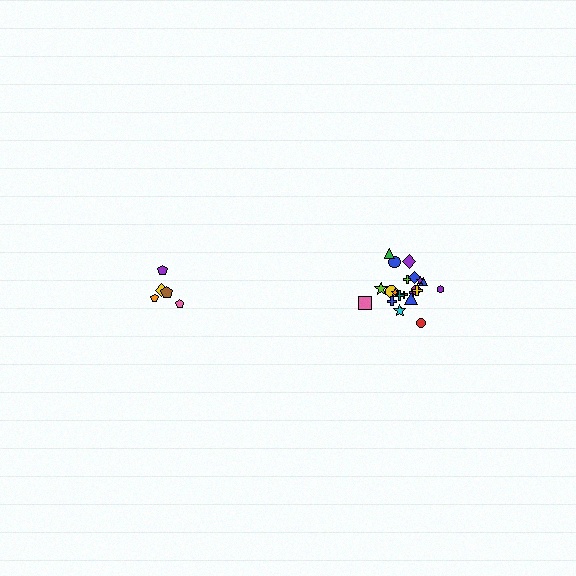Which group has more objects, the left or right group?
The right group.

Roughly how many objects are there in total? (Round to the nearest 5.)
Roughly 25 objects in total.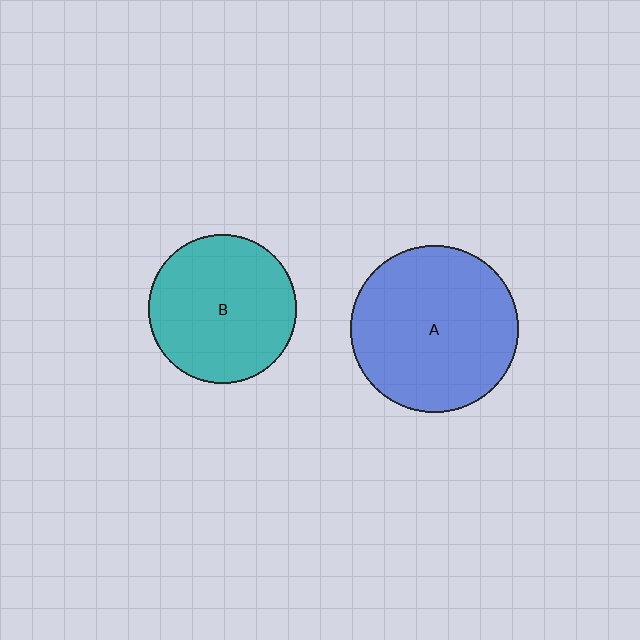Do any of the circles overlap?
No, none of the circles overlap.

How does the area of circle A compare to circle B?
Approximately 1.3 times.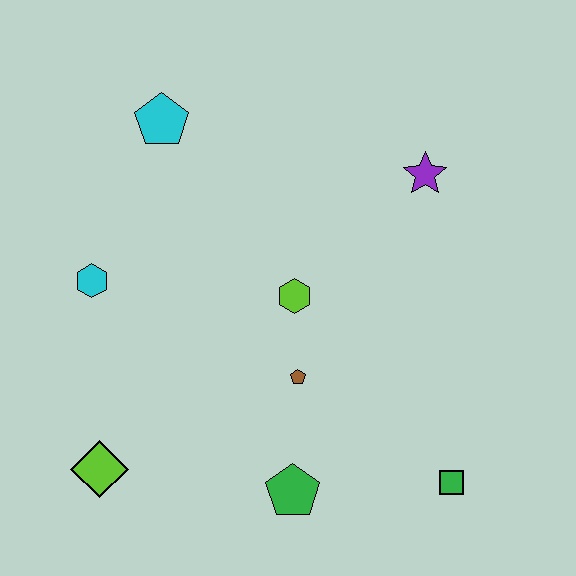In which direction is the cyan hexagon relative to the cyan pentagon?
The cyan hexagon is below the cyan pentagon.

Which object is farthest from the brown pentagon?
The cyan pentagon is farthest from the brown pentagon.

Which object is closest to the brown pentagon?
The lime hexagon is closest to the brown pentagon.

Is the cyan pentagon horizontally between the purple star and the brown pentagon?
No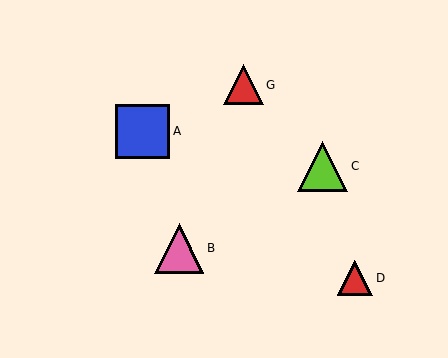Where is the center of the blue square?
The center of the blue square is at (142, 131).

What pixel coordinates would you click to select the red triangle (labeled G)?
Click at (244, 85) to select the red triangle G.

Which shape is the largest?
The blue square (labeled A) is the largest.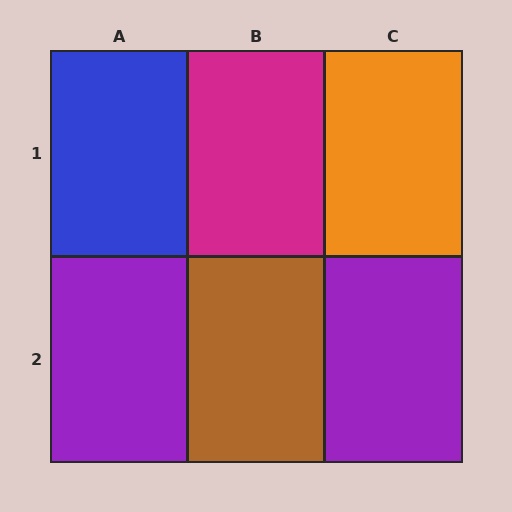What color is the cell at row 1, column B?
Magenta.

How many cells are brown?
1 cell is brown.